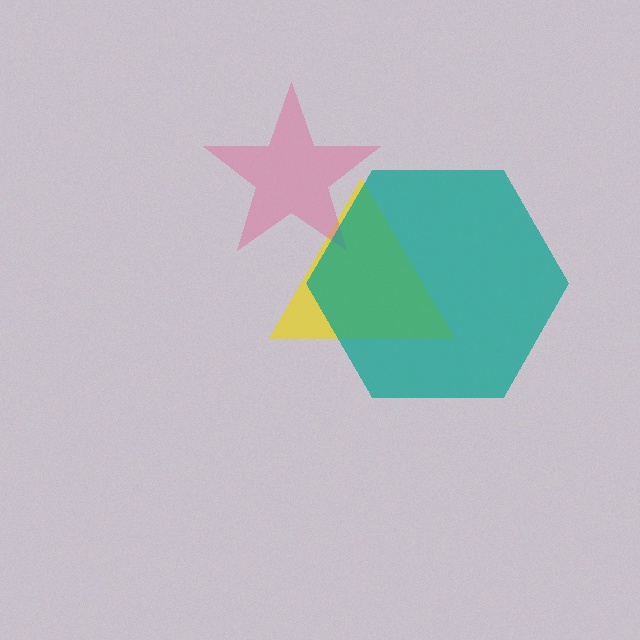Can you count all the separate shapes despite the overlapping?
Yes, there are 3 separate shapes.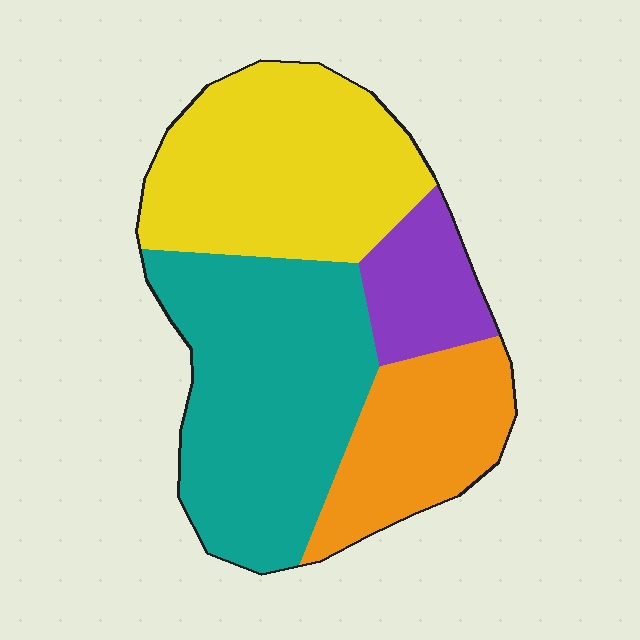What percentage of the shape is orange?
Orange covers about 20% of the shape.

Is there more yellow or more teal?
Teal.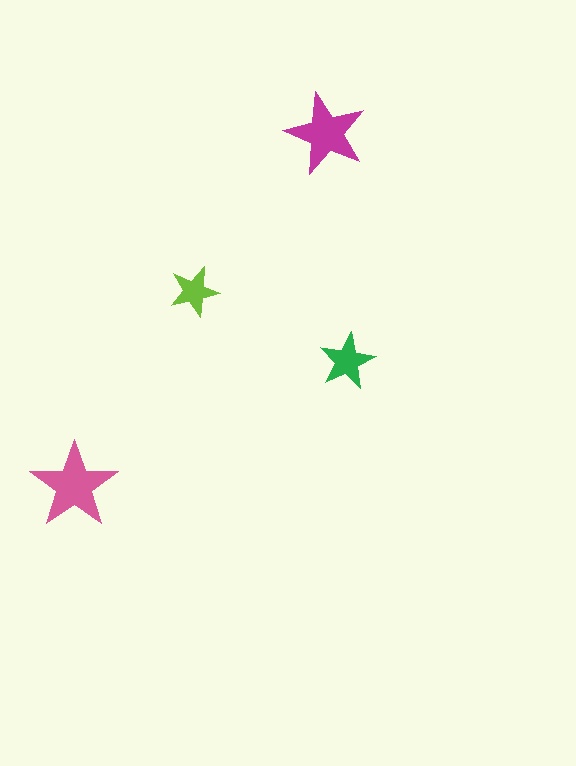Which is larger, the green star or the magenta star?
The magenta one.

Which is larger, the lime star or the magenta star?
The magenta one.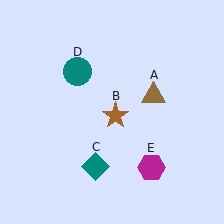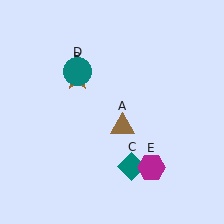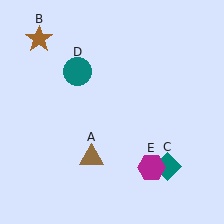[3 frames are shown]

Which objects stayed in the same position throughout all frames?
Teal circle (object D) and magenta hexagon (object E) remained stationary.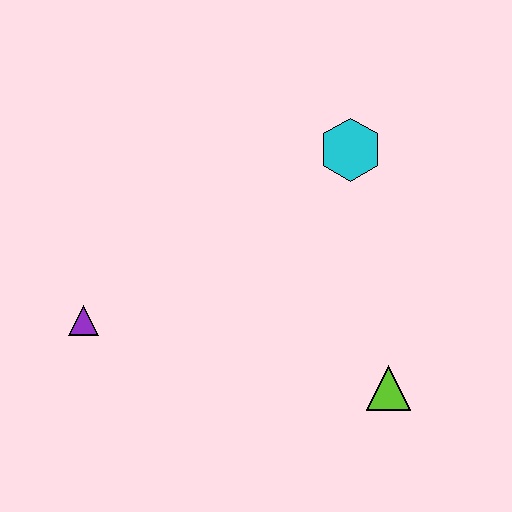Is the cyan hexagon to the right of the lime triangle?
No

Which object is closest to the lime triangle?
The cyan hexagon is closest to the lime triangle.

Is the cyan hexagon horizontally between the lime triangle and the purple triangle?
Yes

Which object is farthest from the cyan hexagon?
The purple triangle is farthest from the cyan hexagon.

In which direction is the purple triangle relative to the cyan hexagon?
The purple triangle is to the left of the cyan hexagon.